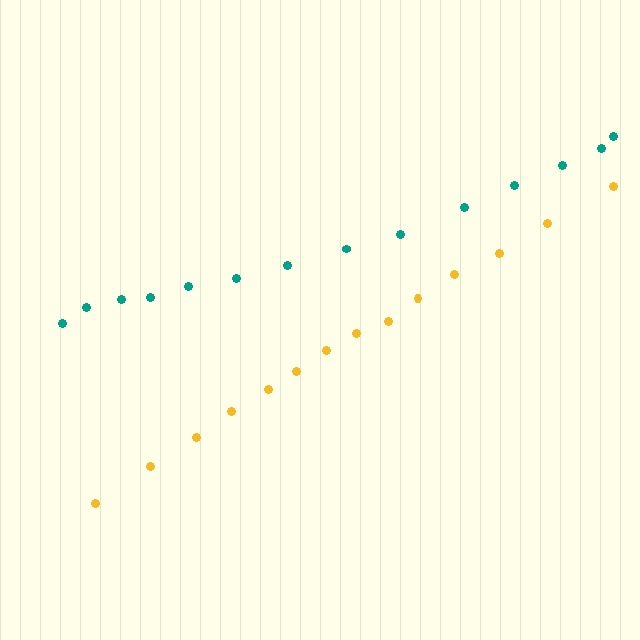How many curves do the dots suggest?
There are 2 distinct paths.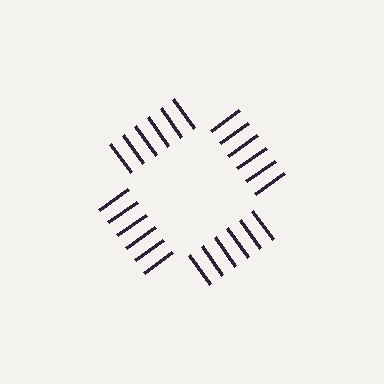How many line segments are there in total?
24 — 6 along each of the 4 edges.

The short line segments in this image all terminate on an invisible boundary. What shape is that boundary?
An illusory square — the line segments terminate on its edges but no continuous stroke is drawn.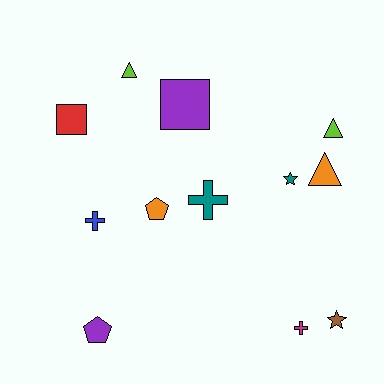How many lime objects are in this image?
There are 2 lime objects.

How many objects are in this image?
There are 12 objects.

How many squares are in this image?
There are 2 squares.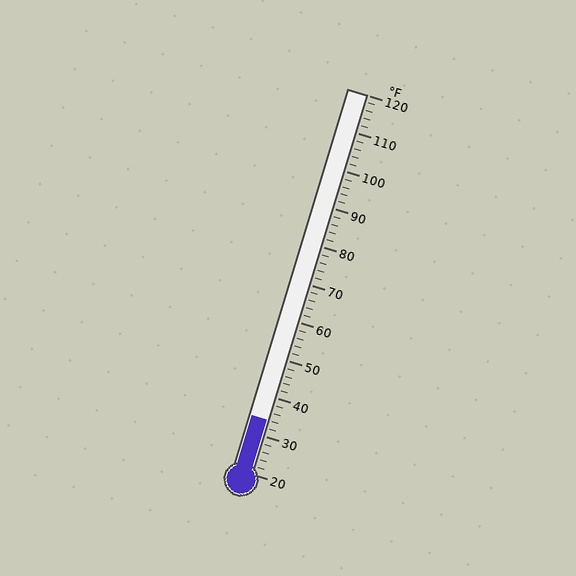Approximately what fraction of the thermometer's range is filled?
The thermometer is filled to approximately 15% of its range.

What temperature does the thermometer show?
The thermometer shows approximately 34°F.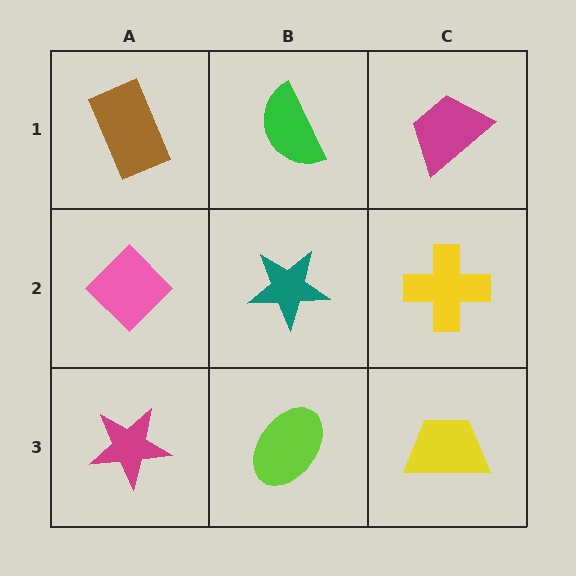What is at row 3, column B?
A lime ellipse.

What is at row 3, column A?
A magenta star.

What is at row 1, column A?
A brown rectangle.